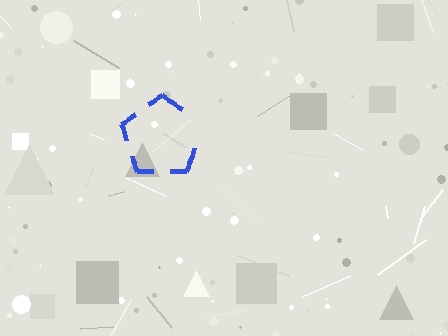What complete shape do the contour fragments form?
The contour fragments form a pentagon.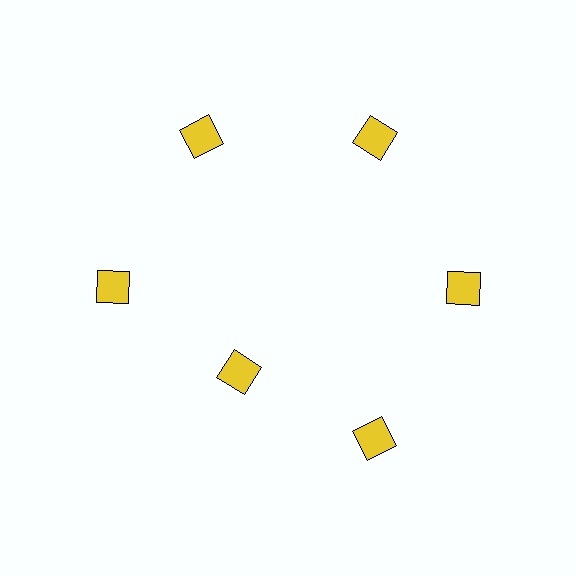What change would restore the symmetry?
The symmetry would be restored by moving it outward, back onto the ring so that all 6 diamonds sit at equal angles and equal distance from the center.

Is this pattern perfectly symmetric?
No. The 6 yellow diamonds are arranged in a ring, but one element near the 7 o'clock position is pulled inward toward the center, breaking the 6-fold rotational symmetry.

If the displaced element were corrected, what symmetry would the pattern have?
It would have 6-fold rotational symmetry — the pattern would map onto itself every 60 degrees.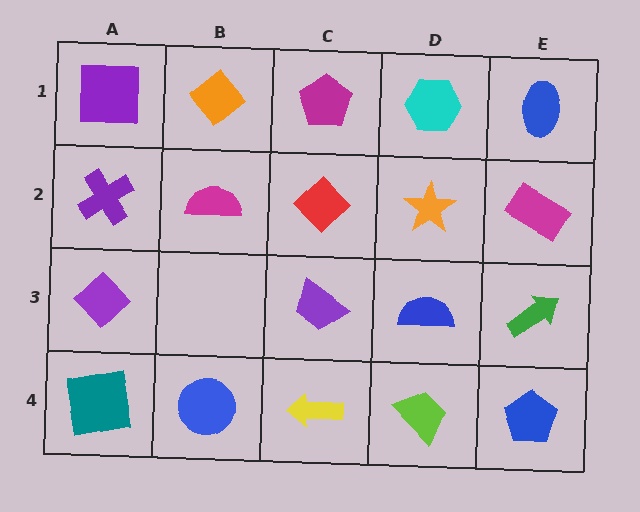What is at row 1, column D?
A cyan hexagon.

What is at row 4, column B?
A blue circle.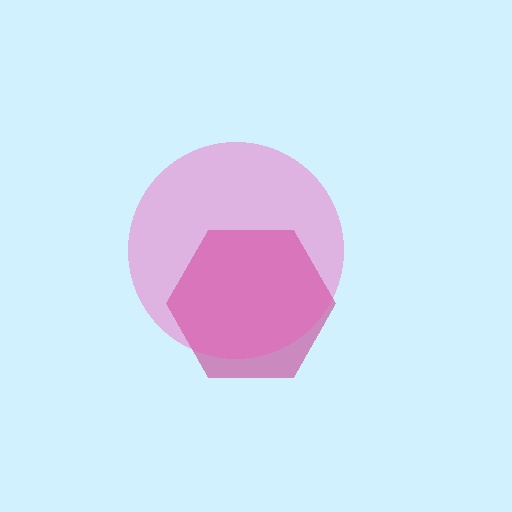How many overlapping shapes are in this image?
There are 2 overlapping shapes in the image.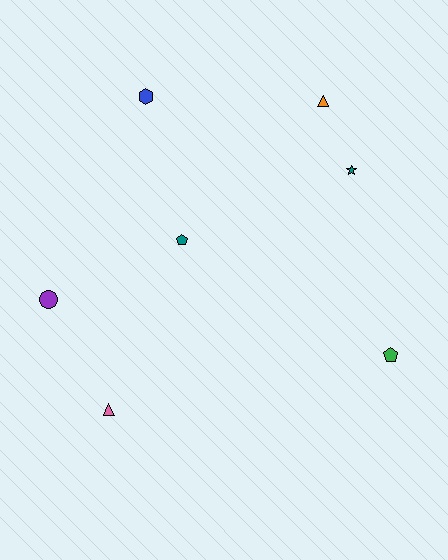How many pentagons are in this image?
There are 2 pentagons.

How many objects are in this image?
There are 7 objects.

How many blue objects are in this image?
There is 1 blue object.